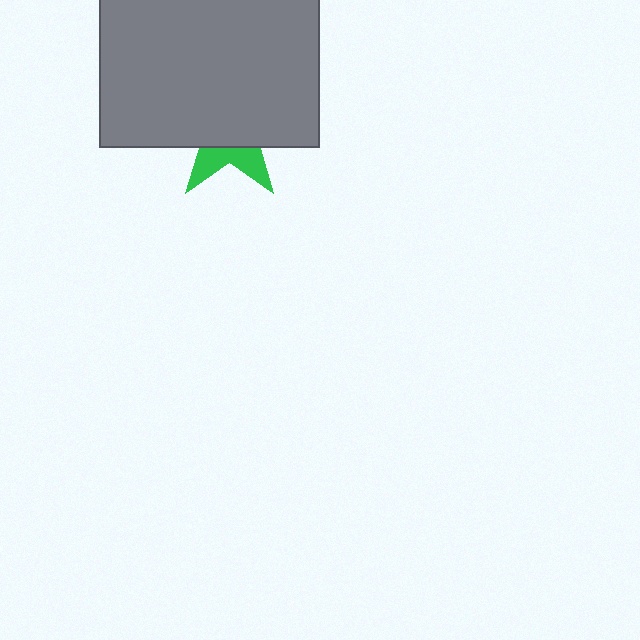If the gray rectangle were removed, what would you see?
You would see the complete green star.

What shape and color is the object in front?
The object in front is a gray rectangle.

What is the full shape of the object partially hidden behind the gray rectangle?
The partially hidden object is a green star.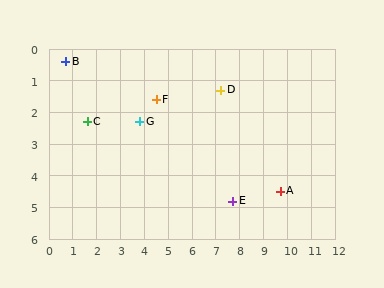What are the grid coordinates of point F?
Point F is at approximately (4.5, 1.6).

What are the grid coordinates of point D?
Point D is at approximately (7.2, 1.3).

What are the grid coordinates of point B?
Point B is at approximately (0.7, 0.4).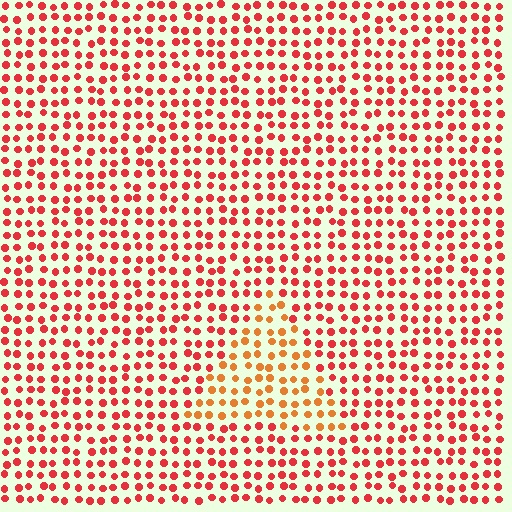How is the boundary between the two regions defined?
The boundary is defined purely by a slight shift in hue (about 30 degrees). Spacing, size, and orientation are identical on both sides.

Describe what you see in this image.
The image is filled with small red elements in a uniform arrangement. A triangle-shaped region is visible where the elements are tinted to a slightly different hue, forming a subtle color boundary.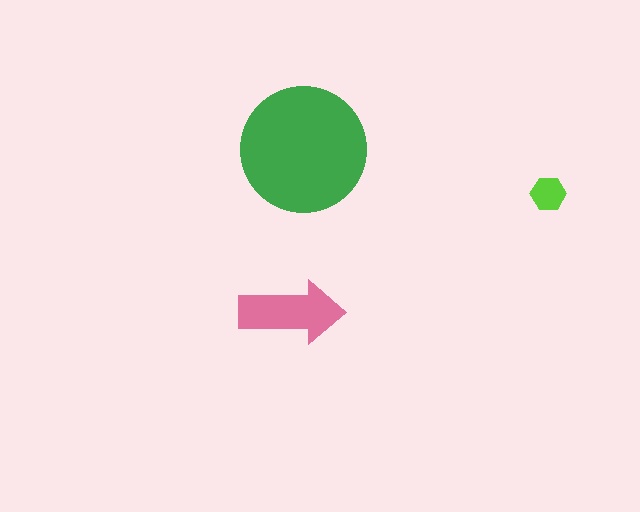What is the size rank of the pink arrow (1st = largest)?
2nd.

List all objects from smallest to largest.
The lime hexagon, the pink arrow, the green circle.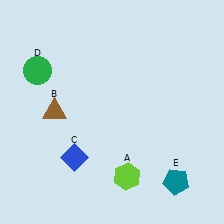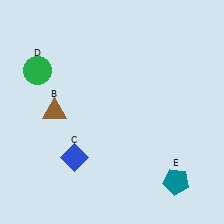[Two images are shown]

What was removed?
The lime hexagon (A) was removed in Image 2.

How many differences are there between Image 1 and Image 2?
There is 1 difference between the two images.